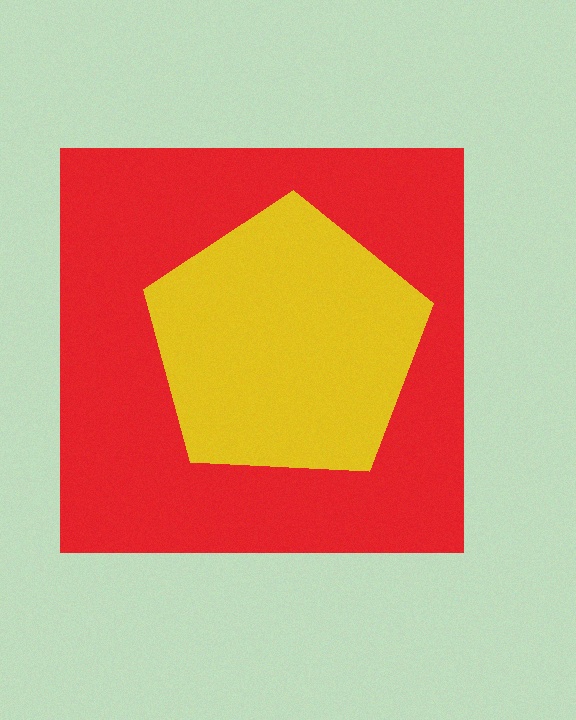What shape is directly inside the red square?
The yellow pentagon.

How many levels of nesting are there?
2.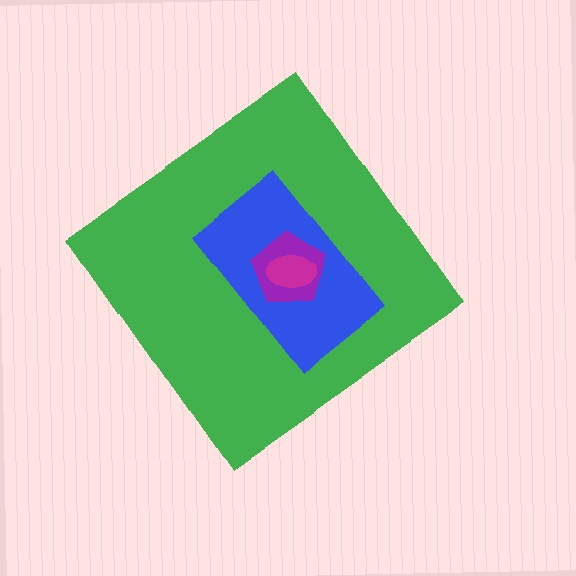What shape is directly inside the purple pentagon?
The magenta ellipse.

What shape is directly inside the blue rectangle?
The purple pentagon.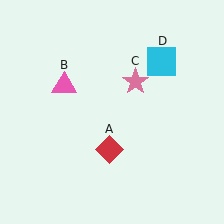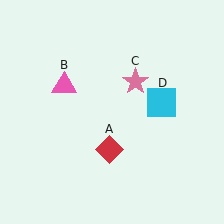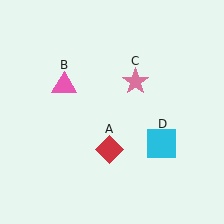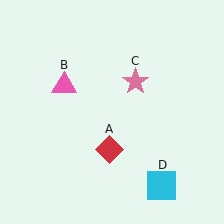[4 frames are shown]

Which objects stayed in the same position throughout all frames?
Red diamond (object A) and pink triangle (object B) and pink star (object C) remained stationary.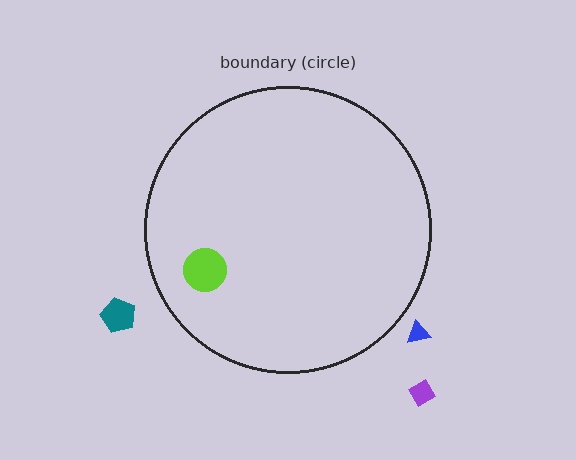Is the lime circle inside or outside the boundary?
Inside.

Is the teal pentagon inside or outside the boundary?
Outside.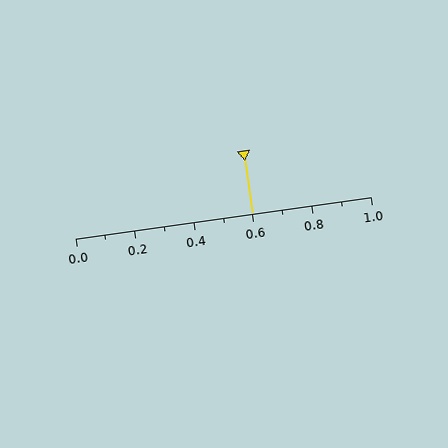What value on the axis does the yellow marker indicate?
The marker indicates approximately 0.6.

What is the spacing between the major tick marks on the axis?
The major ticks are spaced 0.2 apart.